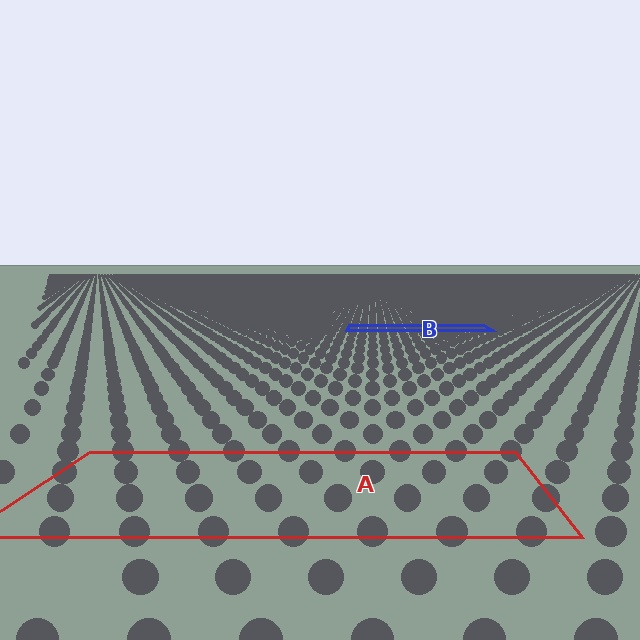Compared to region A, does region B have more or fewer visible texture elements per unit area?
Region B has more texture elements per unit area — they are packed more densely because it is farther away.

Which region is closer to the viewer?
Region A is closer. The texture elements there are larger and more spread out.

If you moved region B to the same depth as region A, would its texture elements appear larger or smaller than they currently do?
They would appear larger. At a closer depth, the same texture elements are projected at a bigger on-screen size.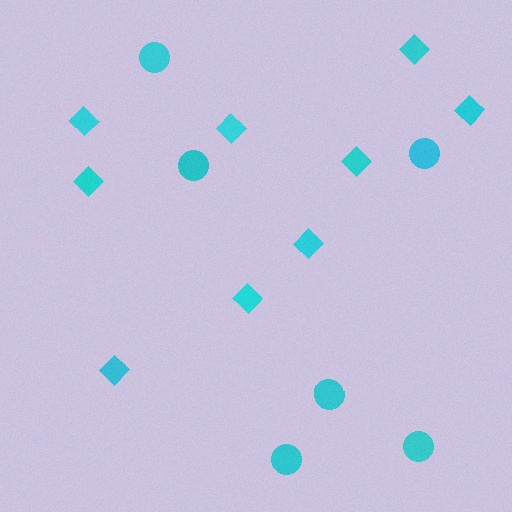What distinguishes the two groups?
There are 2 groups: one group of diamonds (9) and one group of circles (6).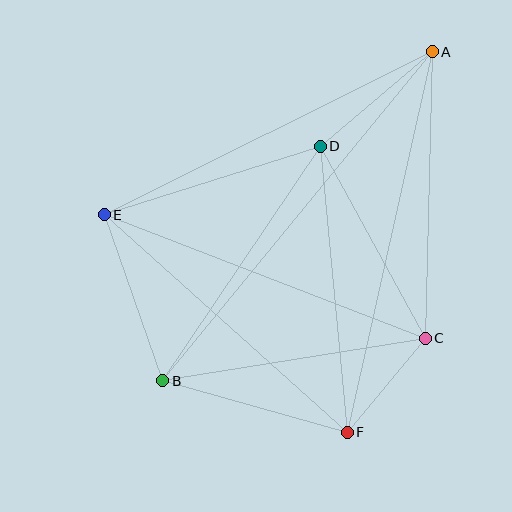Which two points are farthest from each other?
Points A and B are farthest from each other.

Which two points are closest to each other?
Points C and F are closest to each other.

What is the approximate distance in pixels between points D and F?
The distance between D and F is approximately 287 pixels.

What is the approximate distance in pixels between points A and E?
The distance between A and E is approximately 366 pixels.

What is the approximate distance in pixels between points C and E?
The distance between C and E is approximately 344 pixels.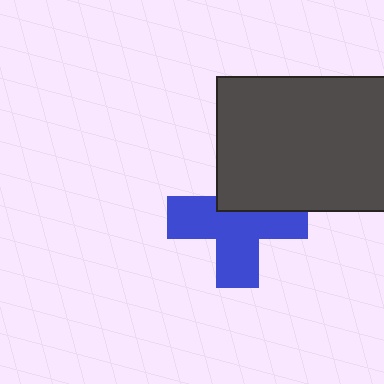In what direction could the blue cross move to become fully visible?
The blue cross could move down. That would shift it out from behind the dark gray rectangle entirely.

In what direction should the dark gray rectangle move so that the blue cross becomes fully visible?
The dark gray rectangle should move up. That is the shortest direction to clear the overlap and leave the blue cross fully visible.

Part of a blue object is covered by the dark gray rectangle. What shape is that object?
It is a cross.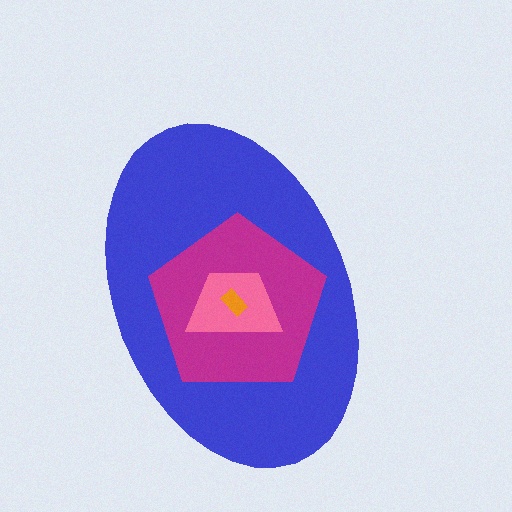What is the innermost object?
The orange rectangle.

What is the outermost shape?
The blue ellipse.